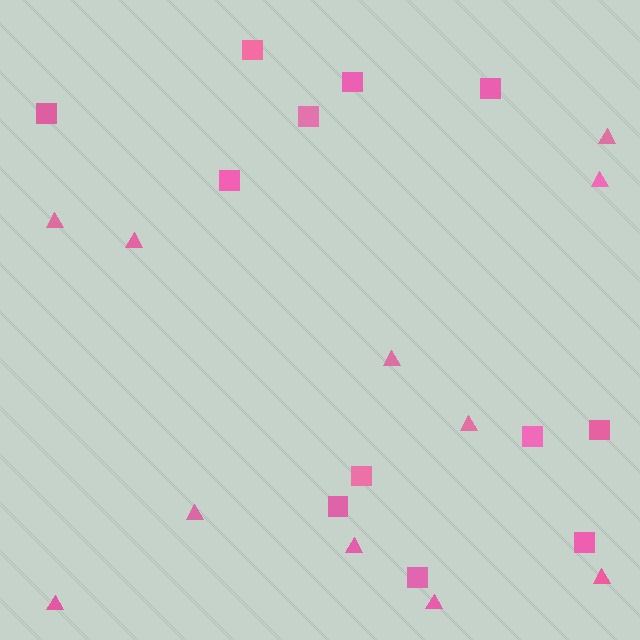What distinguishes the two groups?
There are 2 groups: one group of squares (12) and one group of triangles (11).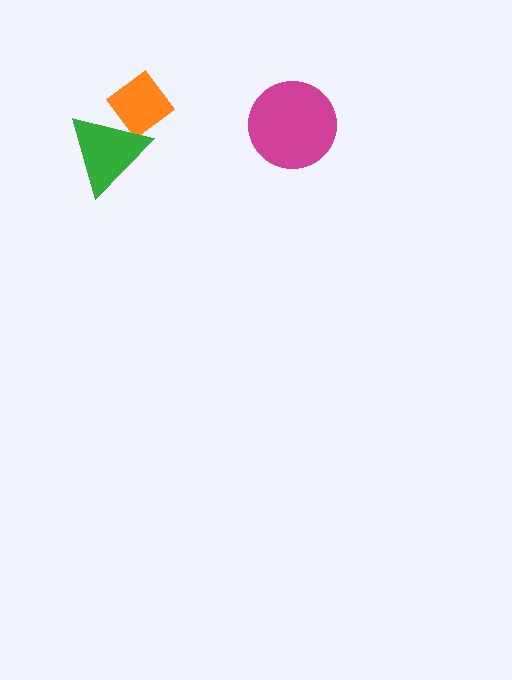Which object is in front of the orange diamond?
The green triangle is in front of the orange diamond.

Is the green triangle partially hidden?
No, no other shape covers it.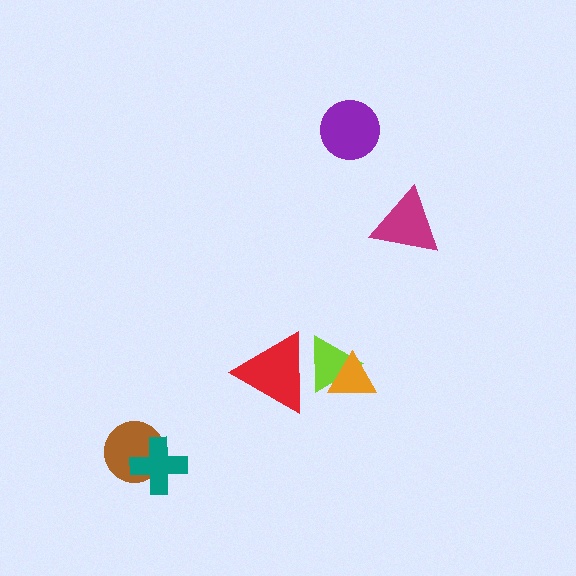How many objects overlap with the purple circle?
0 objects overlap with the purple circle.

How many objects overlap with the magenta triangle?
0 objects overlap with the magenta triangle.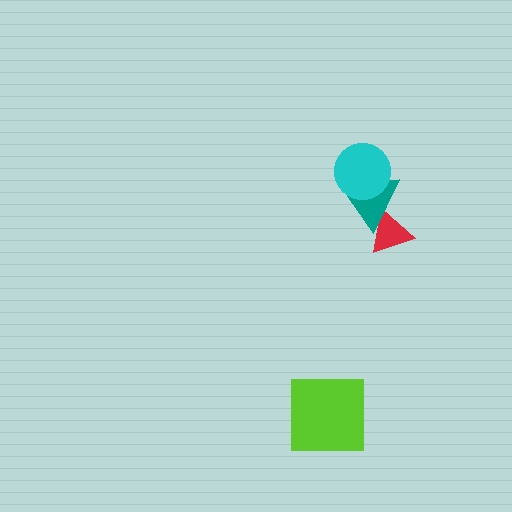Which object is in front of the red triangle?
The teal triangle is in front of the red triangle.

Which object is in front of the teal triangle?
The cyan circle is in front of the teal triangle.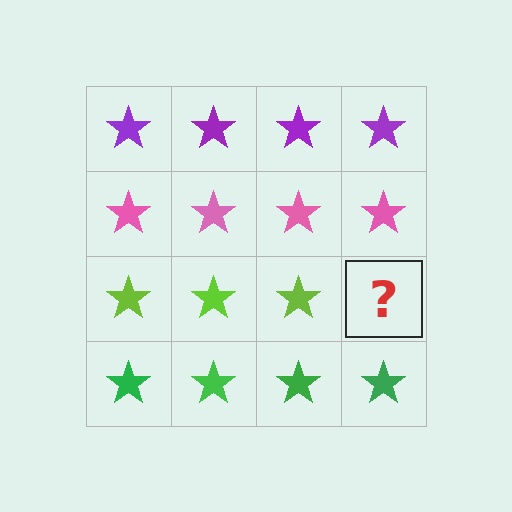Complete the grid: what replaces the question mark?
The question mark should be replaced with a lime star.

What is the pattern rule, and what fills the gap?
The rule is that each row has a consistent color. The gap should be filled with a lime star.